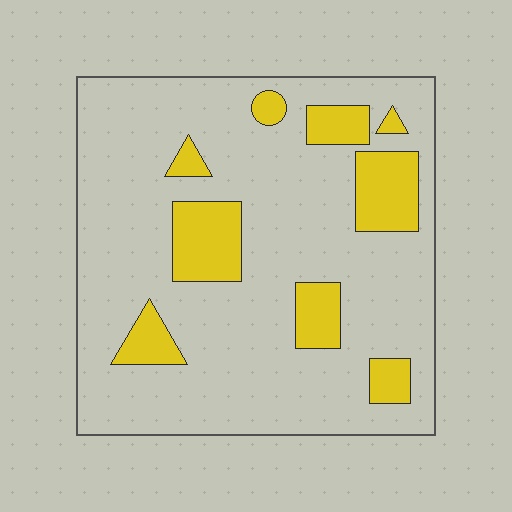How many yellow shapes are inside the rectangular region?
9.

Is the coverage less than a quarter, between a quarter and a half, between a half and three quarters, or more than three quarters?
Less than a quarter.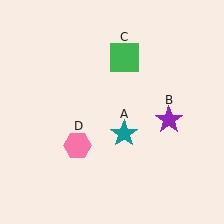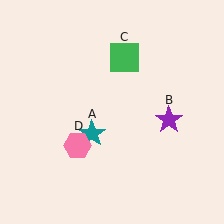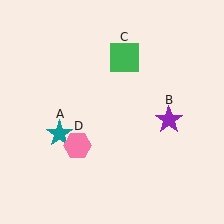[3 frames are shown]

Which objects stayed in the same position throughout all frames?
Purple star (object B) and green square (object C) and pink hexagon (object D) remained stationary.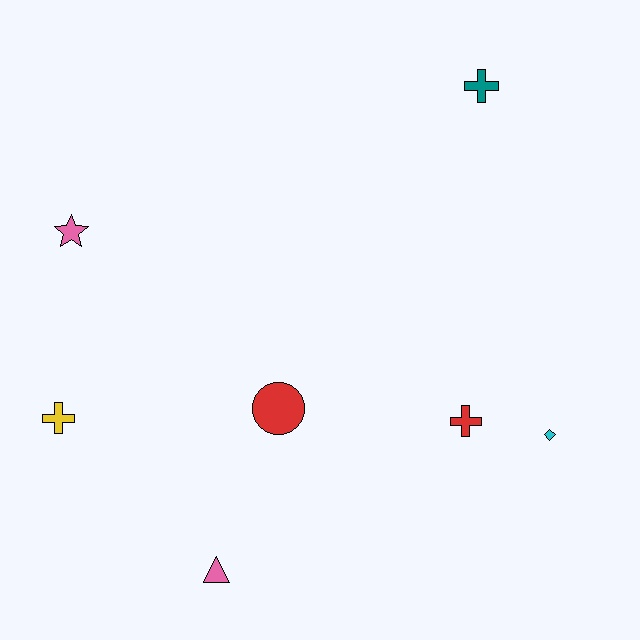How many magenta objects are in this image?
There are no magenta objects.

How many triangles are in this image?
There is 1 triangle.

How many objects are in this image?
There are 7 objects.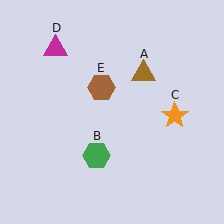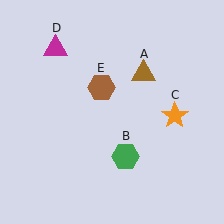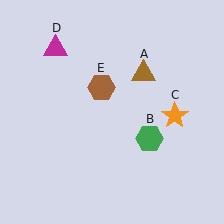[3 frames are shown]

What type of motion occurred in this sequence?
The green hexagon (object B) rotated counterclockwise around the center of the scene.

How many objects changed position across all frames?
1 object changed position: green hexagon (object B).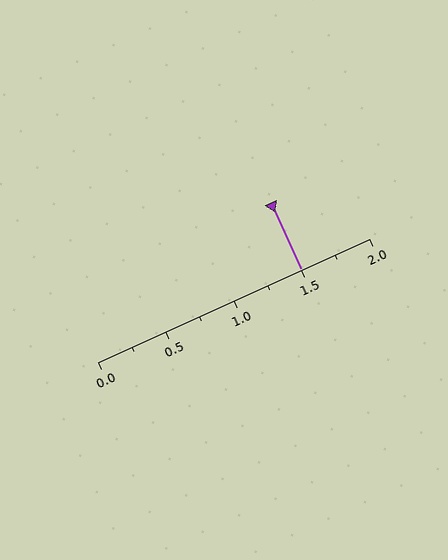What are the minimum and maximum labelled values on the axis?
The axis runs from 0.0 to 2.0.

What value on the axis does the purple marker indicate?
The marker indicates approximately 1.5.